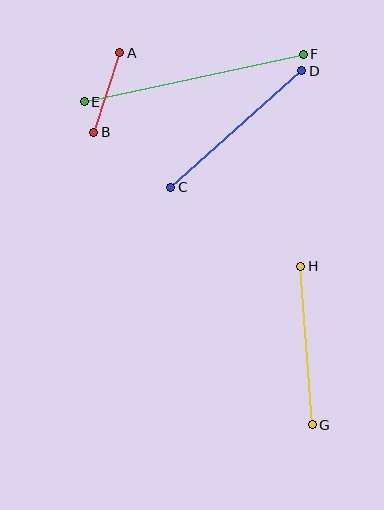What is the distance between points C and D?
The distance is approximately 175 pixels.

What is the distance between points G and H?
The distance is approximately 159 pixels.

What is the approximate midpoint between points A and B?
The midpoint is at approximately (107, 93) pixels.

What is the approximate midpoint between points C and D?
The midpoint is at approximately (236, 129) pixels.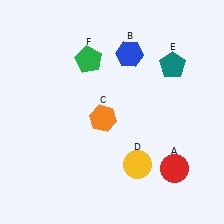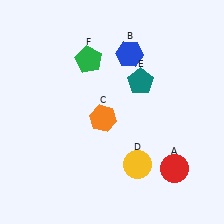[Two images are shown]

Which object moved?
The teal pentagon (E) moved left.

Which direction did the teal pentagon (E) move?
The teal pentagon (E) moved left.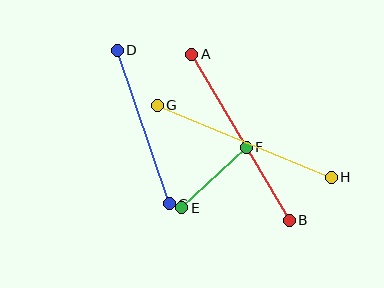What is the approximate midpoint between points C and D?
The midpoint is at approximately (143, 127) pixels.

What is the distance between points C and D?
The distance is approximately 162 pixels.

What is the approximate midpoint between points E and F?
The midpoint is at approximately (214, 177) pixels.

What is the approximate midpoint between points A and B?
The midpoint is at approximately (240, 137) pixels.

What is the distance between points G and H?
The distance is approximately 189 pixels.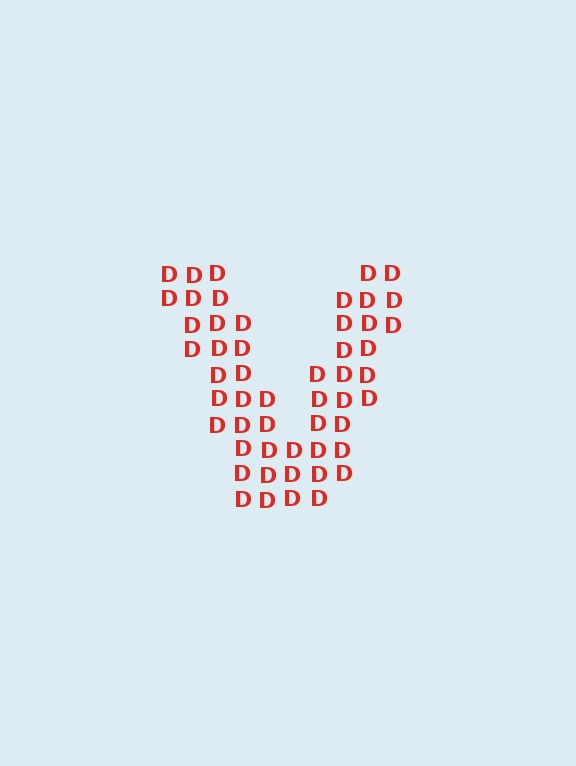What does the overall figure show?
The overall figure shows the letter V.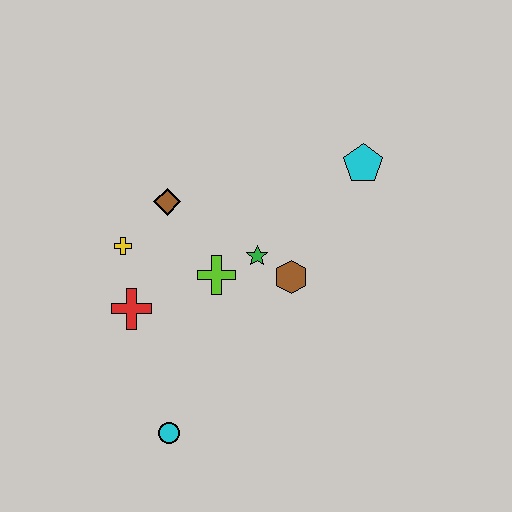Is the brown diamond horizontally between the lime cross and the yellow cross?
Yes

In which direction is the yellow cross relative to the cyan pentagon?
The yellow cross is to the left of the cyan pentagon.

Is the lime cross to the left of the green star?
Yes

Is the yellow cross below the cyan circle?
No